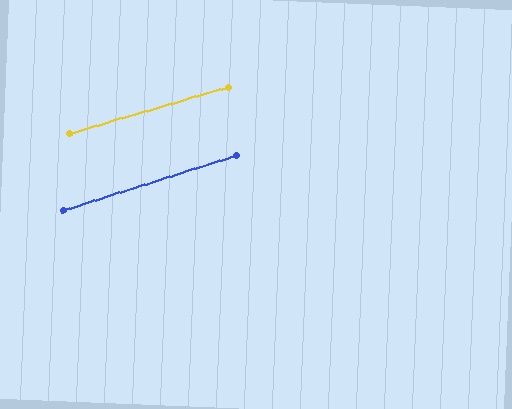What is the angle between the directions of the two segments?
Approximately 1 degree.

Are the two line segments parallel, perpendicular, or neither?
Parallel — their directions differ by only 1.1°.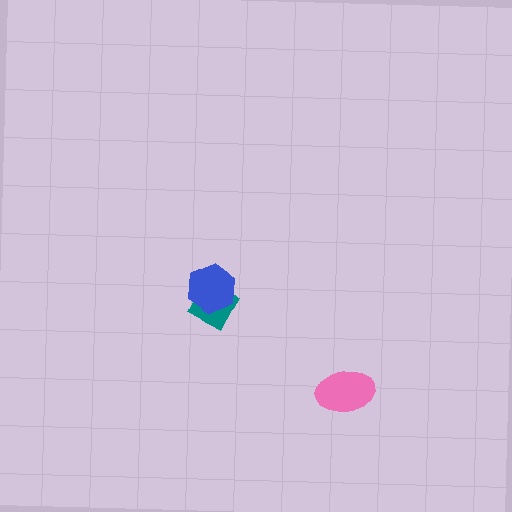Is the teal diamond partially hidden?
Yes, it is partially covered by another shape.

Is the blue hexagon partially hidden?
No, no other shape covers it.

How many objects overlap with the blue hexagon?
1 object overlaps with the blue hexagon.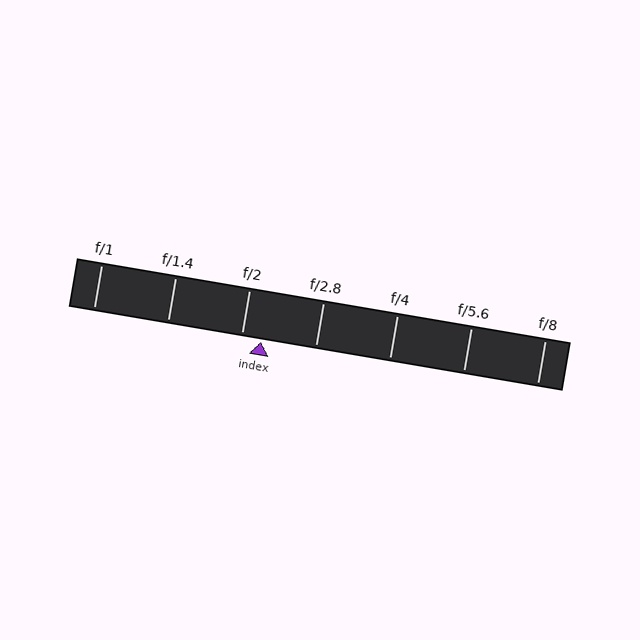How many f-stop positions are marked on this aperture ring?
There are 7 f-stop positions marked.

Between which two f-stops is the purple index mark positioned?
The index mark is between f/2 and f/2.8.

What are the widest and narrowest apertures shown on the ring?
The widest aperture shown is f/1 and the narrowest is f/8.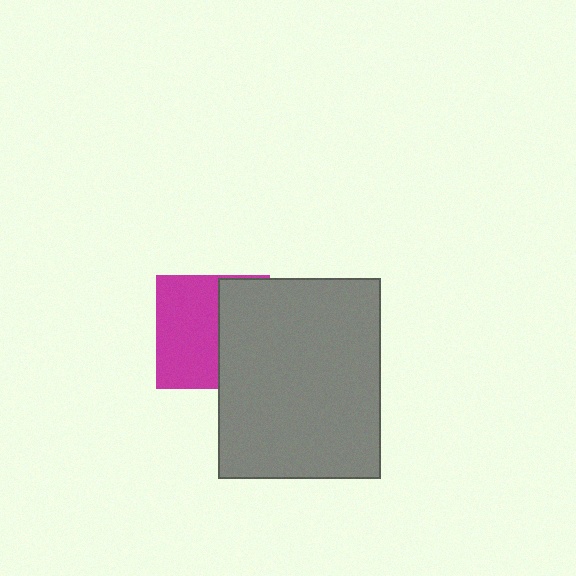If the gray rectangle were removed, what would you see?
You would see the complete magenta square.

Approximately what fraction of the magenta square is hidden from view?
Roughly 45% of the magenta square is hidden behind the gray rectangle.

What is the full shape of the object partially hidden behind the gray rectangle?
The partially hidden object is a magenta square.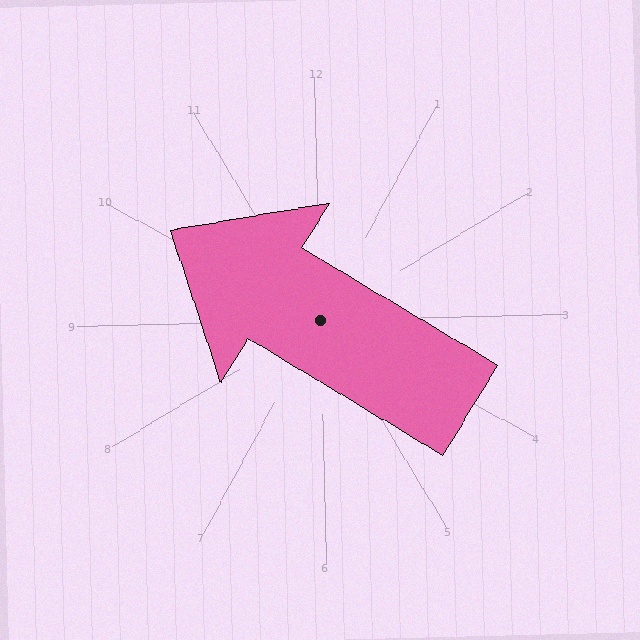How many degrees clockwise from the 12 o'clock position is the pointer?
Approximately 302 degrees.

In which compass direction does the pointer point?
Northwest.